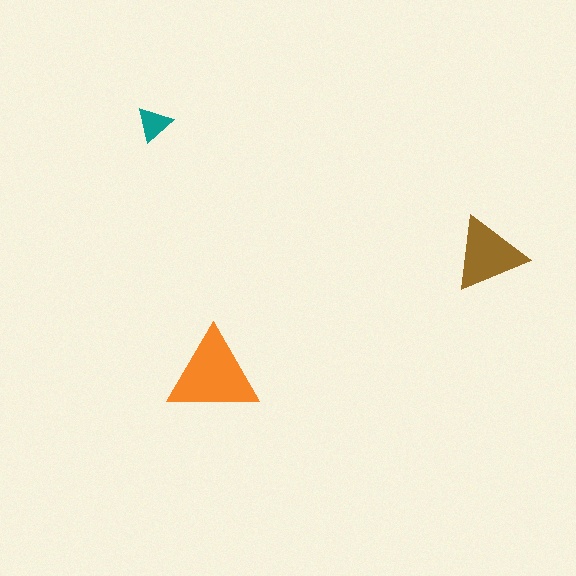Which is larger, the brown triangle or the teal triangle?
The brown one.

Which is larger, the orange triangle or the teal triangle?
The orange one.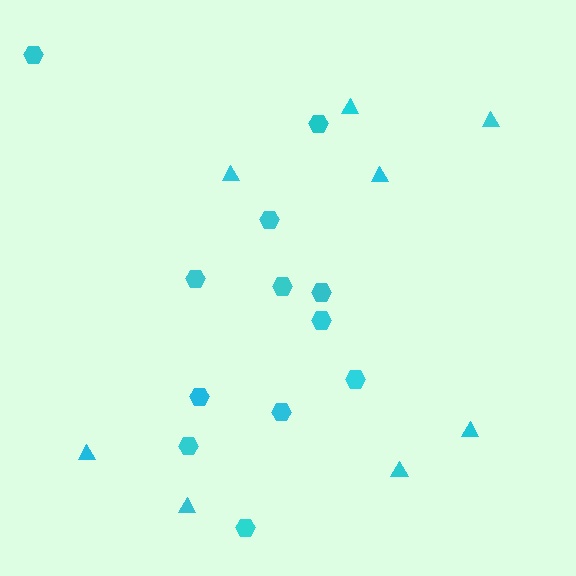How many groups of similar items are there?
There are 2 groups: one group of triangles (8) and one group of hexagons (12).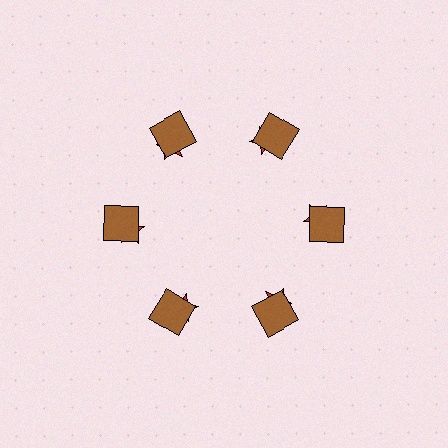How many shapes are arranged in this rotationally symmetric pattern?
There are 12 shapes, arranged in 6 groups of 2.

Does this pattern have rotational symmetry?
Yes, this pattern has 6-fold rotational symmetry. It looks the same after rotating 60 degrees around the center.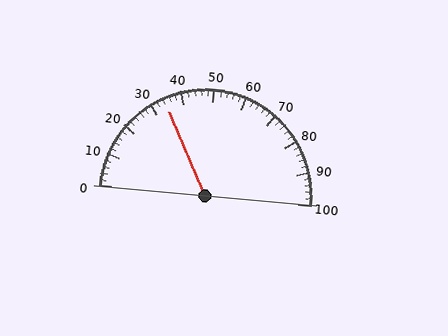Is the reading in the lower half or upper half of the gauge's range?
The reading is in the lower half of the range (0 to 100).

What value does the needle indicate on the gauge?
The needle indicates approximately 34.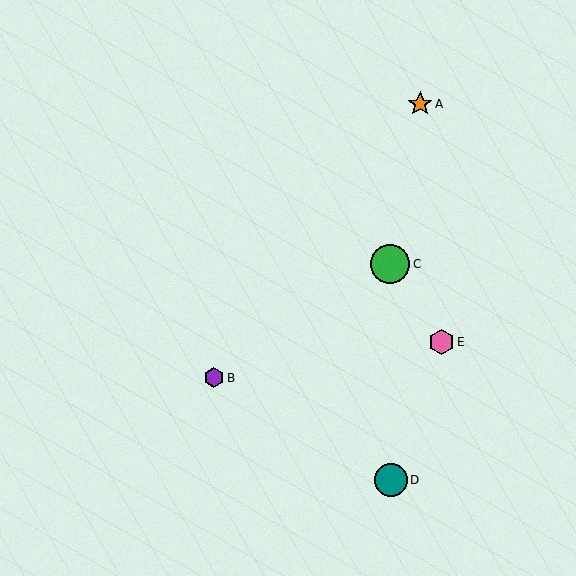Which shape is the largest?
The green circle (labeled C) is the largest.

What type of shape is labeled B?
Shape B is a purple hexagon.